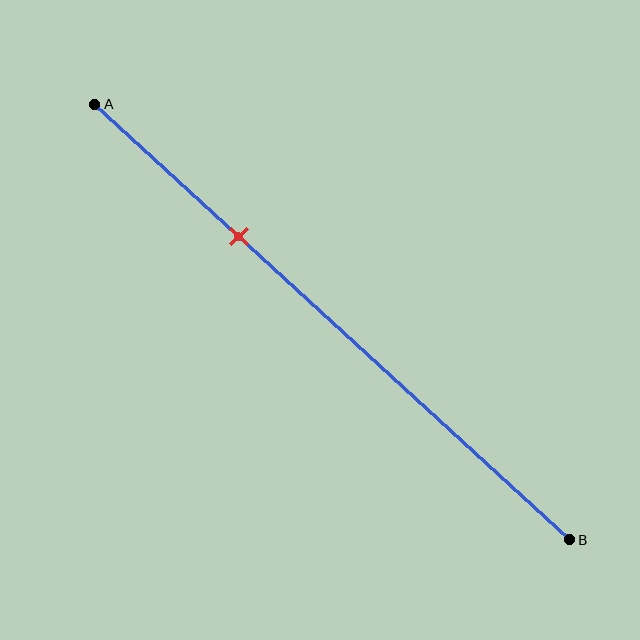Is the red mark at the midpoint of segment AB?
No, the mark is at about 30% from A, not at the 50% midpoint.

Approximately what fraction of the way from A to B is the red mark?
The red mark is approximately 30% of the way from A to B.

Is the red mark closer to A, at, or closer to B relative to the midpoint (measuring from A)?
The red mark is closer to point A than the midpoint of segment AB.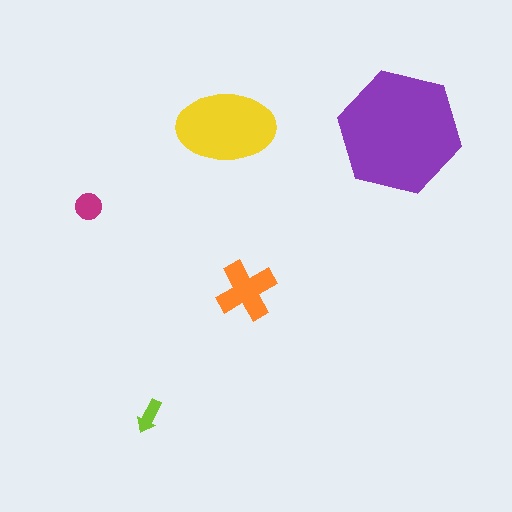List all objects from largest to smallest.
The purple hexagon, the yellow ellipse, the orange cross, the magenta circle, the lime arrow.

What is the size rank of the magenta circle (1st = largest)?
4th.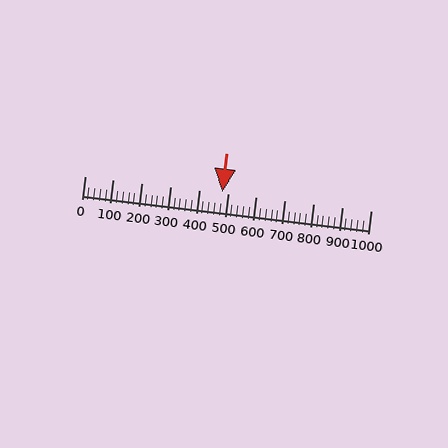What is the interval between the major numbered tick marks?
The major tick marks are spaced 100 units apart.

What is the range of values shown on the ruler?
The ruler shows values from 0 to 1000.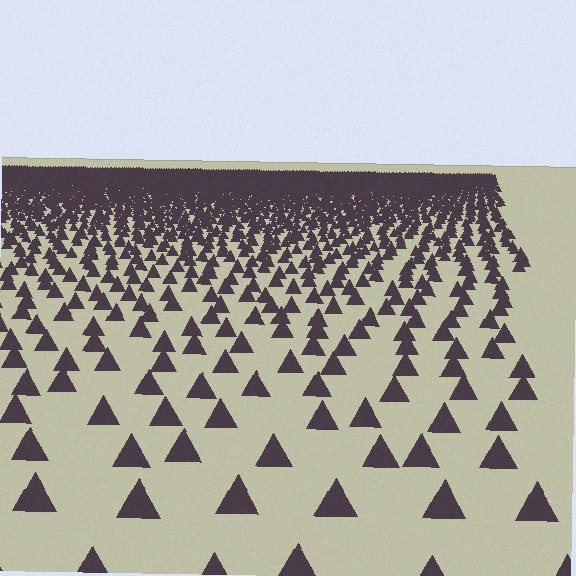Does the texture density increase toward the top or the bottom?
Density increases toward the top.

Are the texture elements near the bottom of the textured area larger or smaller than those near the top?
Larger. Near the bottom, elements are closer to the viewer and appear at a bigger on-screen size.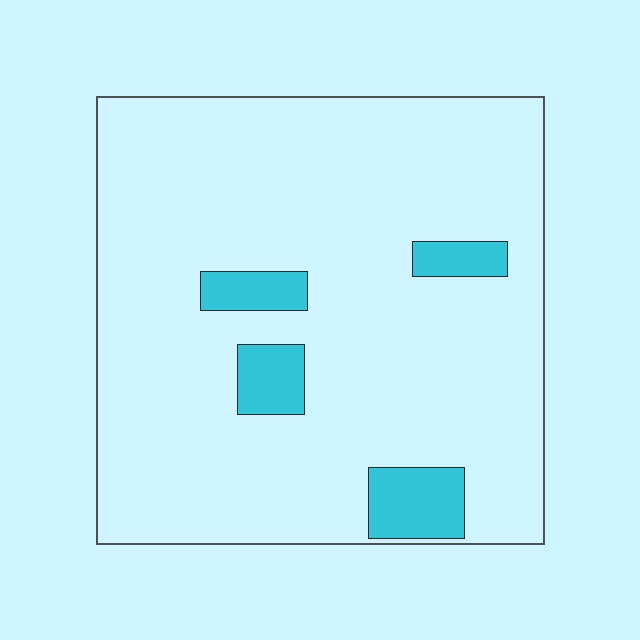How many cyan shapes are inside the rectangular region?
4.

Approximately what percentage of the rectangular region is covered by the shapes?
Approximately 10%.